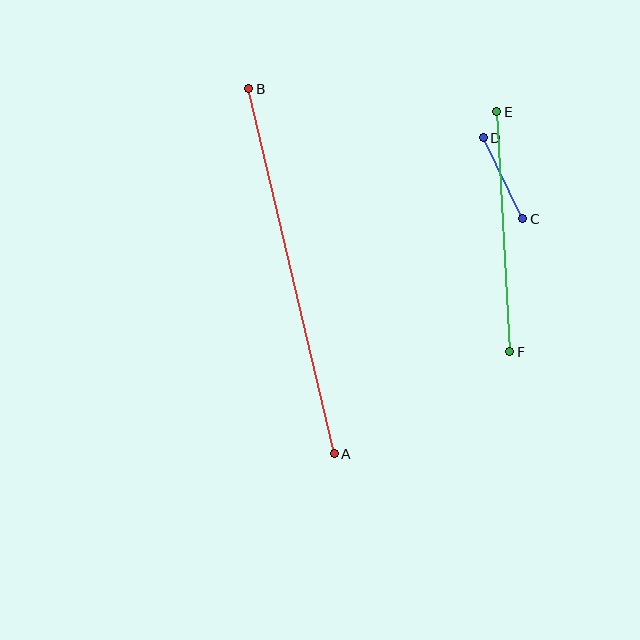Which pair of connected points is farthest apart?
Points A and B are farthest apart.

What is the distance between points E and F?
The distance is approximately 240 pixels.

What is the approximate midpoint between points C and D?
The midpoint is at approximately (503, 178) pixels.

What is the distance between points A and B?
The distance is approximately 375 pixels.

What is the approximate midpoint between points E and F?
The midpoint is at approximately (503, 232) pixels.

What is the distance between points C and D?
The distance is approximately 90 pixels.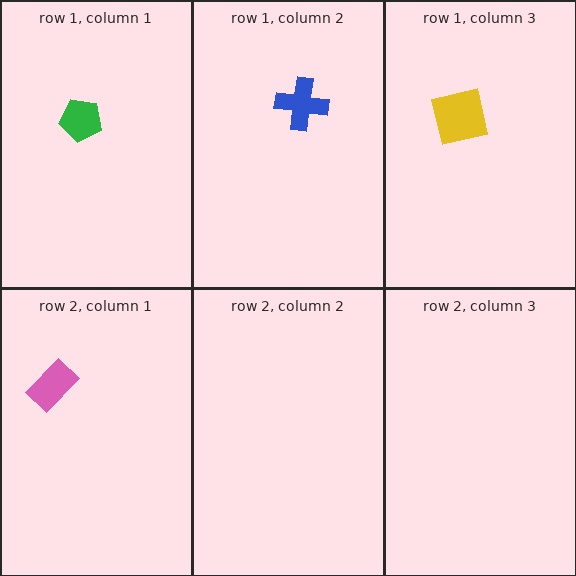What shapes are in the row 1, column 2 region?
The blue cross.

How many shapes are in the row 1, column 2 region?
1.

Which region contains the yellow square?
The row 1, column 3 region.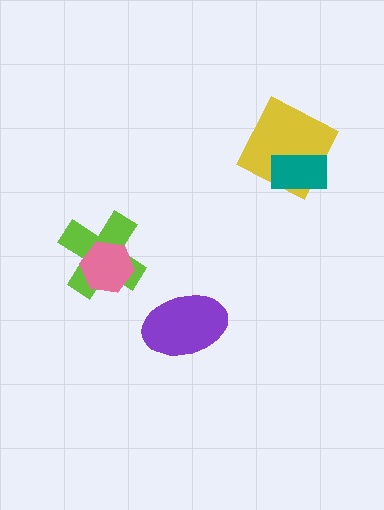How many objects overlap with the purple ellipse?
0 objects overlap with the purple ellipse.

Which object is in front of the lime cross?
The pink hexagon is in front of the lime cross.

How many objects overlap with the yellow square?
1 object overlaps with the yellow square.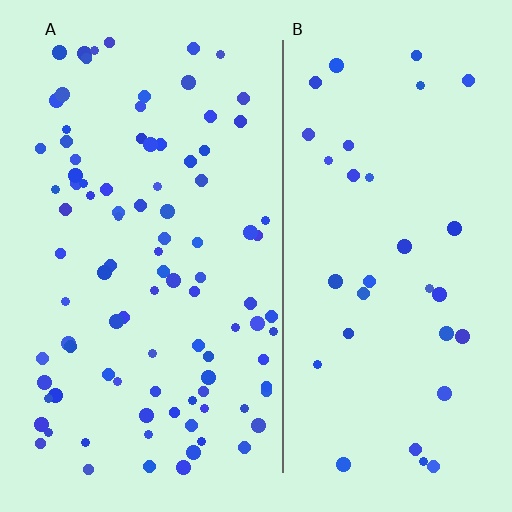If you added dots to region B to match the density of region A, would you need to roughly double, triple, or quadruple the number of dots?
Approximately triple.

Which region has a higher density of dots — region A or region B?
A (the left).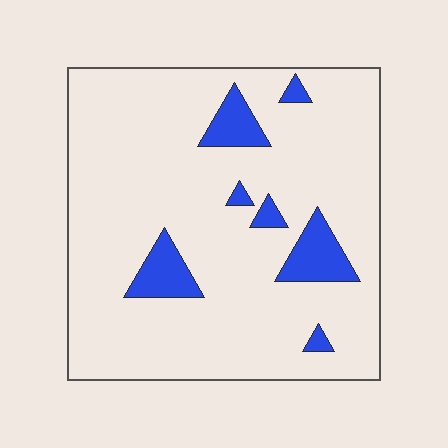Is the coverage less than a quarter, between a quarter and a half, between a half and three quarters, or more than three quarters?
Less than a quarter.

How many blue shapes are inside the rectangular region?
7.